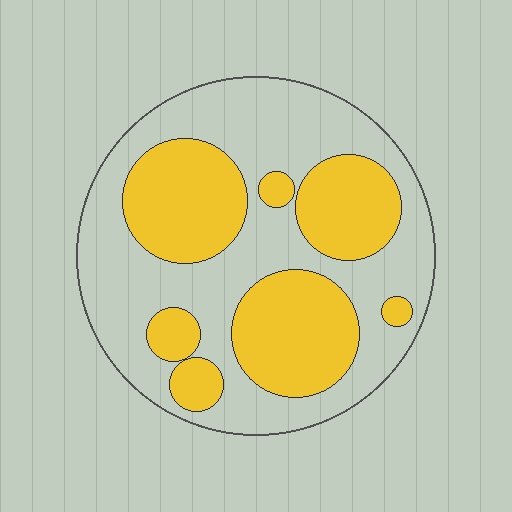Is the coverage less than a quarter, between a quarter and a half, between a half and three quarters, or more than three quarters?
Between a quarter and a half.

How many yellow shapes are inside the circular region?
7.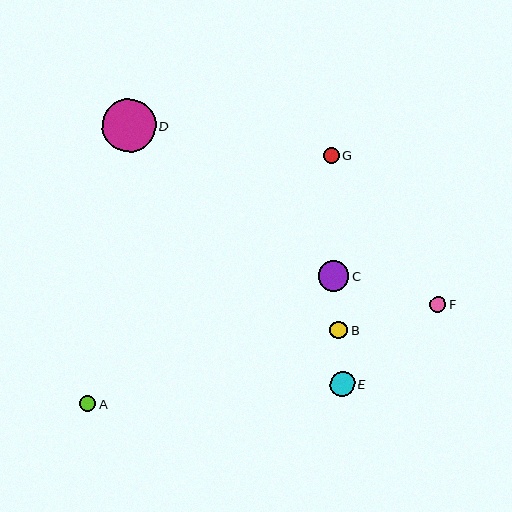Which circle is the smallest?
Circle G is the smallest with a size of approximately 15 pixels.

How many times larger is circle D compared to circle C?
Circle D is approximately 1.7 times the size of circle C.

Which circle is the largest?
Circle D is the largest with a size of approximately 53 pixels.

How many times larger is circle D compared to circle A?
Circle D is approximately 3.3 times the size of circle A.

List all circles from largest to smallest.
From largest to smallest: D, C, E, B, A, F, G.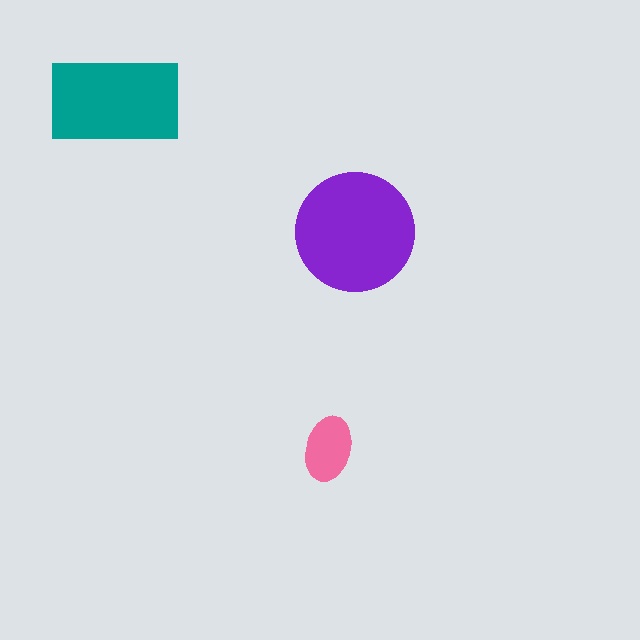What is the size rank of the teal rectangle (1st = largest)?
2nd.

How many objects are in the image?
There are 3 objects in the image.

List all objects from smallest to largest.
The pink ellipse, the teal rectangle, the purple circle.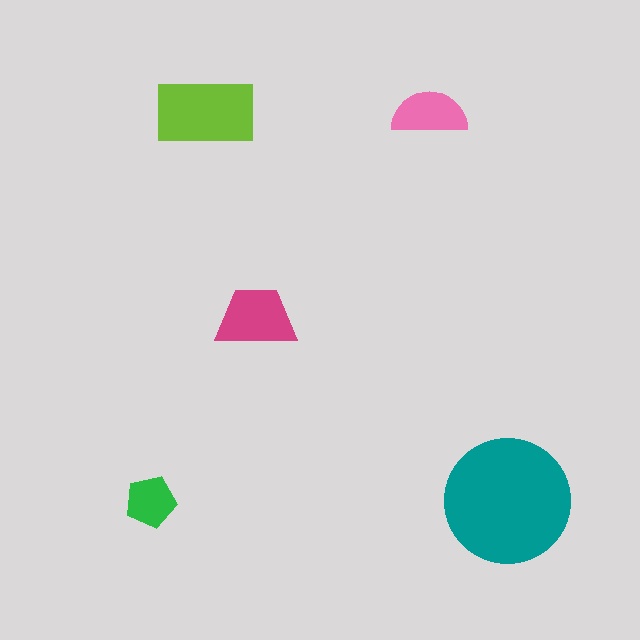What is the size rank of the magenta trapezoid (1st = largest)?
3rd.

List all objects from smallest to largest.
The green pentagon, the pink semicircle, the magenta trapezoid, the lime rectangle, the teal circle.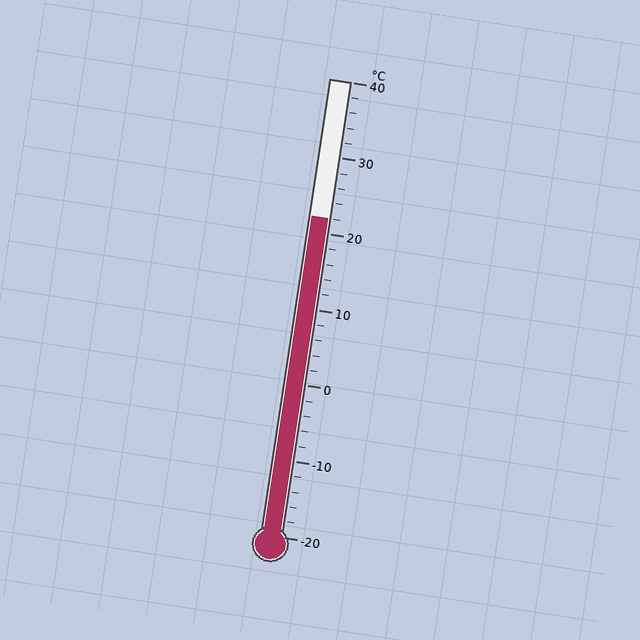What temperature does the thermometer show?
The thermometer shows approximately 22°C.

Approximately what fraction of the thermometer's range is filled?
The thermometer is filled to approximately 70% of its range.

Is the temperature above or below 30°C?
The temperature is below 30°C.